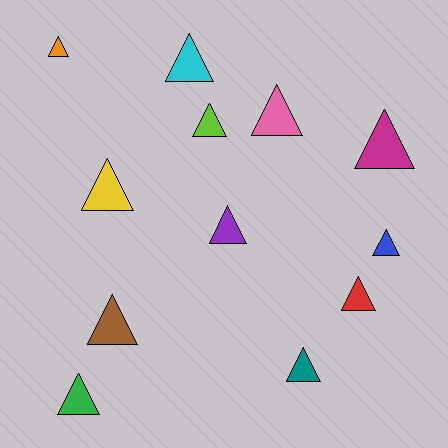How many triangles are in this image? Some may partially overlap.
There are 12 triangles.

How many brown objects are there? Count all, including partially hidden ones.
There is 1 brown object.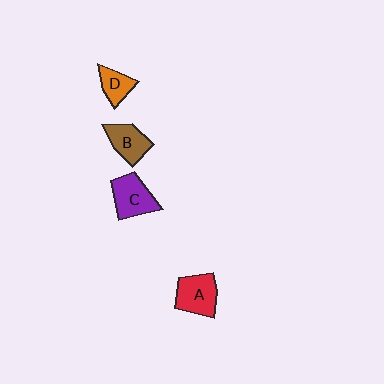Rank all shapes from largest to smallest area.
From largest to smallest: A (red), C (purple), B (brown), D (orange).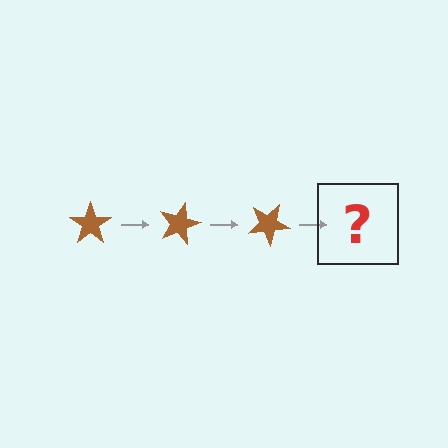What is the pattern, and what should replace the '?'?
The pattern is that the star rotates 15 degrees each step. The '?' should be a brown star rotated 45 degrees.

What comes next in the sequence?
The next element should be a brown star rotated 45 degrees.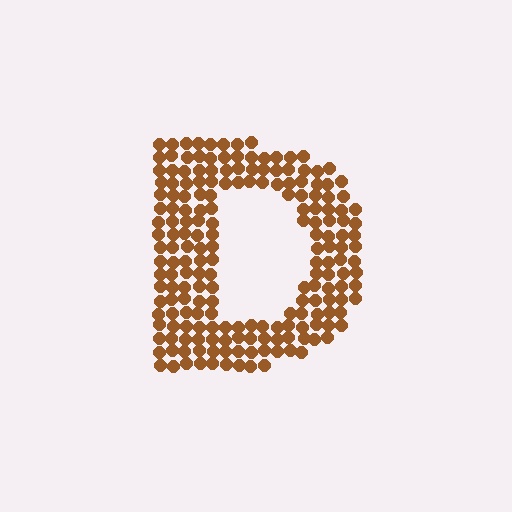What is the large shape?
The large shape is the letter D.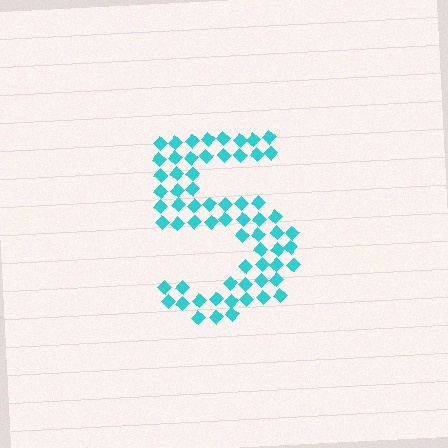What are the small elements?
The small elements are diamonds.